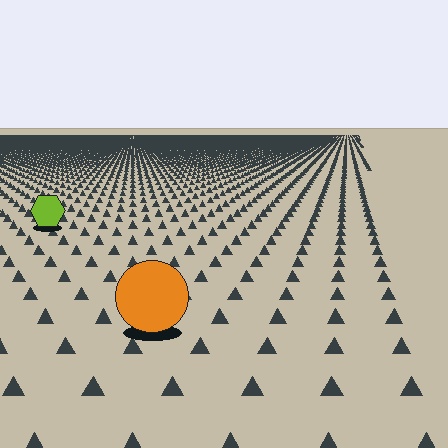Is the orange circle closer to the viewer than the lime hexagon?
Yes. The orange circle is closer — you can tell from the texture gradient: the ground texture is coarser near it.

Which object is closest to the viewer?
The orange circle is closest. The texture marks near it are larger and more spread out.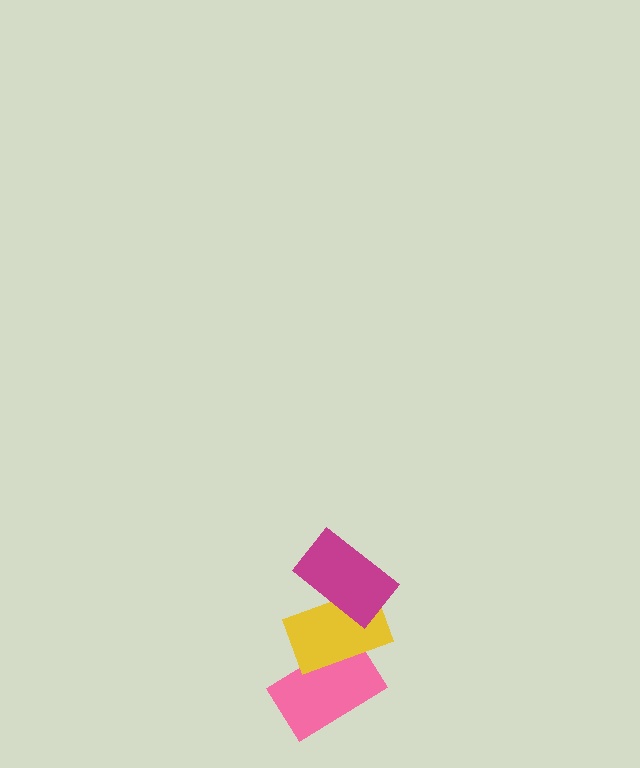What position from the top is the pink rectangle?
The pink rectangle is 3rd from the top.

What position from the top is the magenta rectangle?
The magenta rectangle is 1st from the top.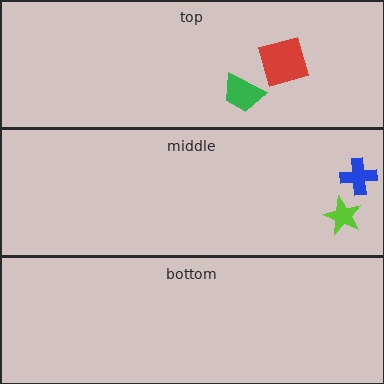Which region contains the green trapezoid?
The top region.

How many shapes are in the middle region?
2.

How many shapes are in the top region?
2.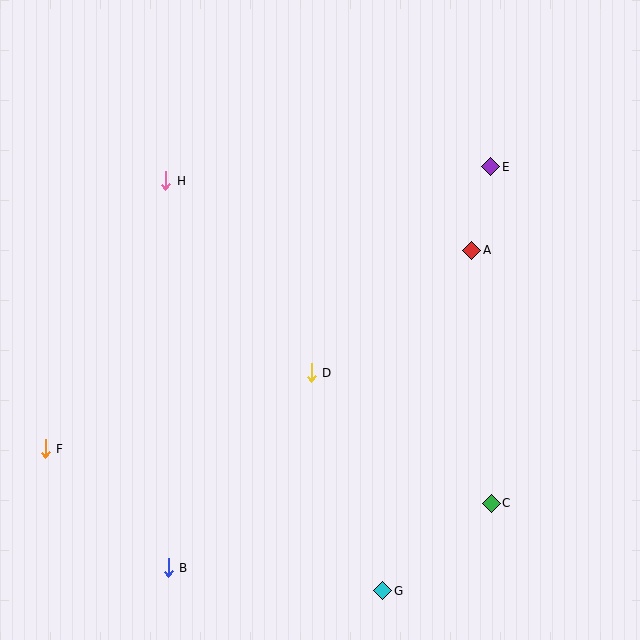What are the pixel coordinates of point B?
Point B is at (168, 568).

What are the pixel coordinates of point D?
Point D is at (311, 373).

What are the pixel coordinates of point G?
Point G is at (383, 591).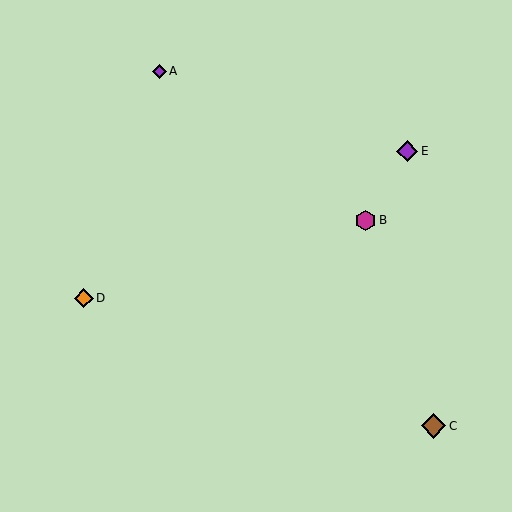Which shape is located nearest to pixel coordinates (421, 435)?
The brown diamond (labeled C) at (433, 426) is nearest to that location.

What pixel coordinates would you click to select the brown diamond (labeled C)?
Click at (433, 426) to select the brown diamond C.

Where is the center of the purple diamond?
The center of the purple diamond is at (407, 151).